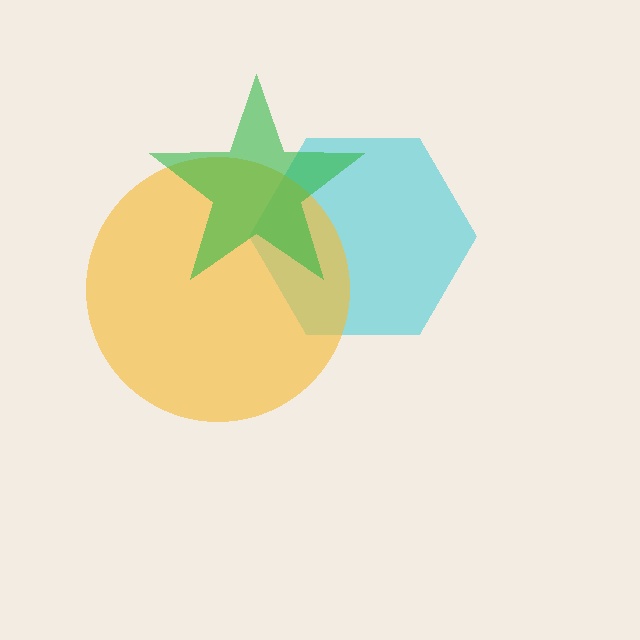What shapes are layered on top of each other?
The layered shapes are: a cyan hexagon, a yellow circle, a green star.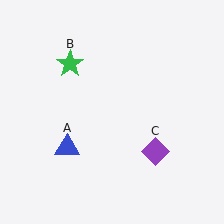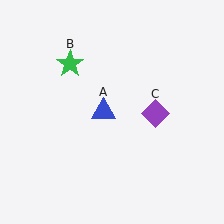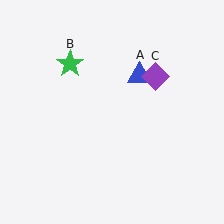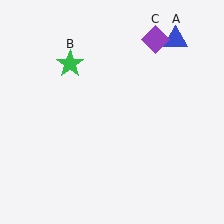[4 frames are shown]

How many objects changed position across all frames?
2 objects changed position: blue triangle (object A), purple diamond (object C).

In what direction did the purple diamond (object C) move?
The purple diamond (object C) moved up.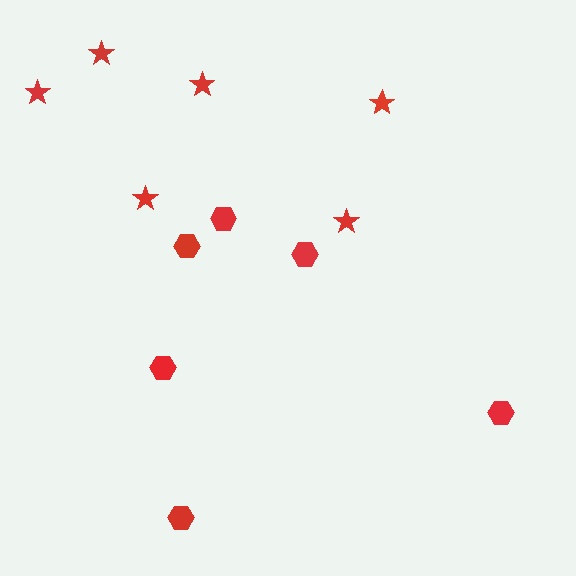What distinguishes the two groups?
There are 2 groups: one group of hexagons (6) and one group of stars (6).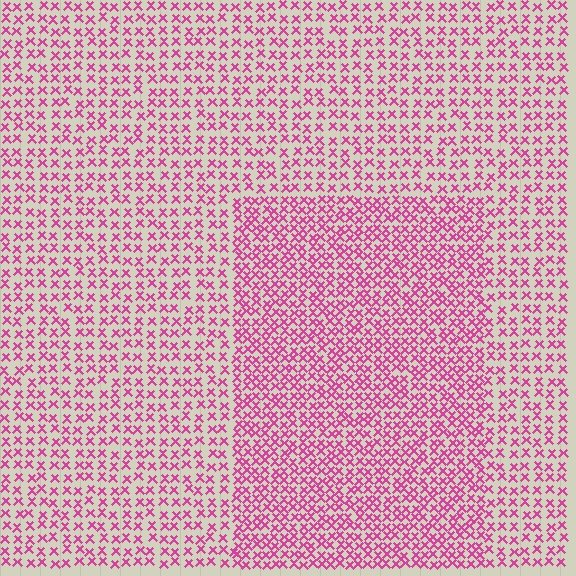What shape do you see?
I see a rectangle.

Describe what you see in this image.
The image contains small magenta elements arranged at two different densities. A rectangle-shaped region is visible where the elements are more densely packed than the surrounding area.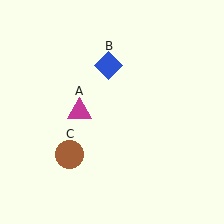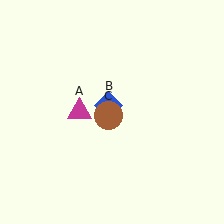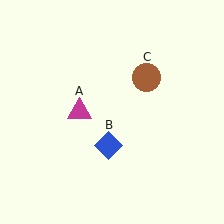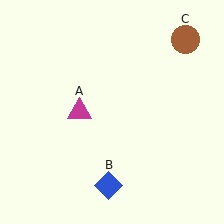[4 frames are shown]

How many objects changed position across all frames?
2 objects changed position: blue diamond (object B), brown circle (object C).